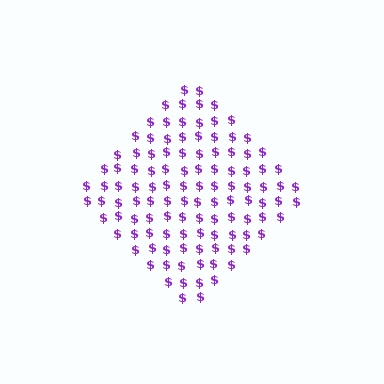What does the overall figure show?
The overall figure shows a diamond.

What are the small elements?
The small elements are dollar signs.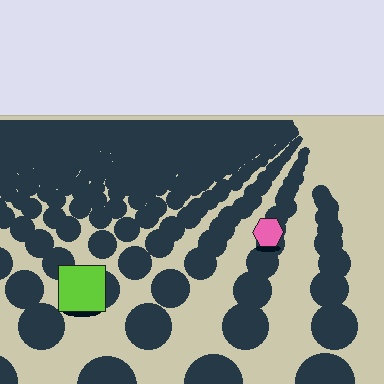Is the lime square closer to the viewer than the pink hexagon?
Yes. The lime square is closer — you can tell from the texture gradient: the ground texture is coarser near it.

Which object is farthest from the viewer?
The pink hexagon is farthest from the viewer. It appears smaller and the ground texture around it is denser.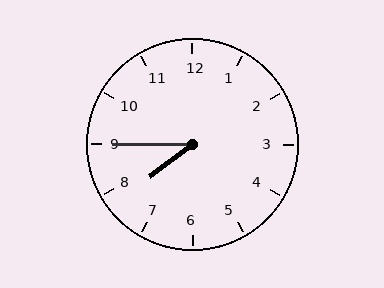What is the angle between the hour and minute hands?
Approximately 38 degrees.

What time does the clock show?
7:45.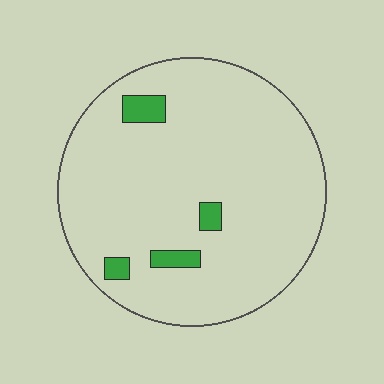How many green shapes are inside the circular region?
4.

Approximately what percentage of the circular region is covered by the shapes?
Approximately 5%.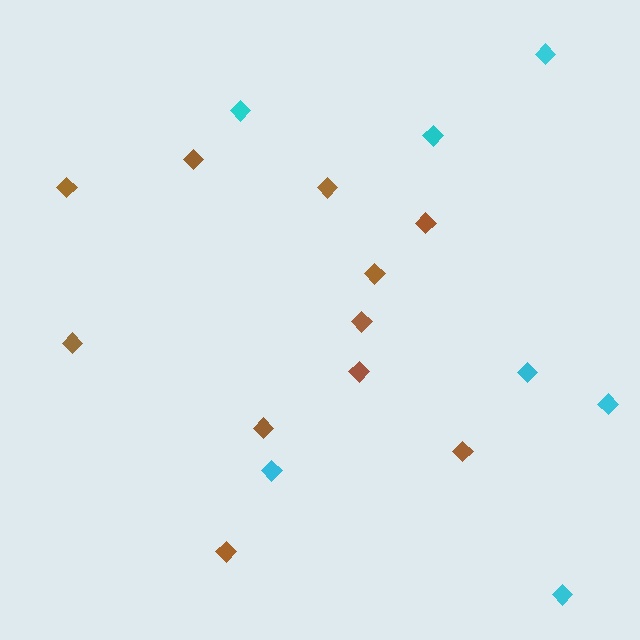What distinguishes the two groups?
There are 2 groups: one group of brown diamonds (11) and one group of cyan diamonds (7).